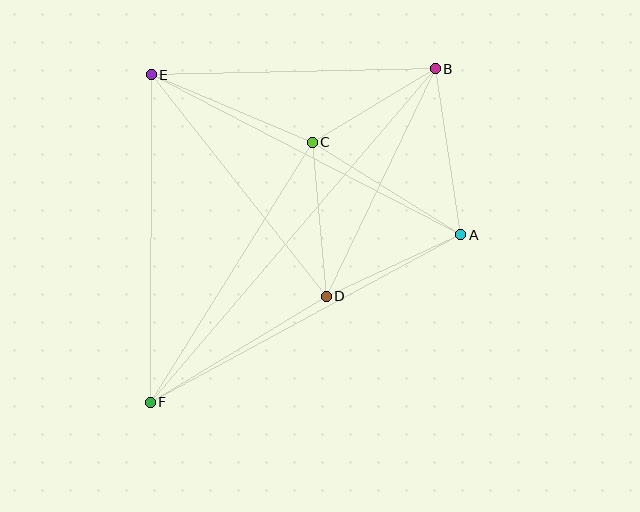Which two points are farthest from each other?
Points B and F are farthest from each other.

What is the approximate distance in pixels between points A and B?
The distance between A and B is approximately 168 pixels.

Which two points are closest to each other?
Points B and C are closest to each other.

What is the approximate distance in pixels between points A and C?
The distance between A and C is approximately 175 pixels.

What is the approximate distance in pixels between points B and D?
The distance between B and D is approximately 252 pixels.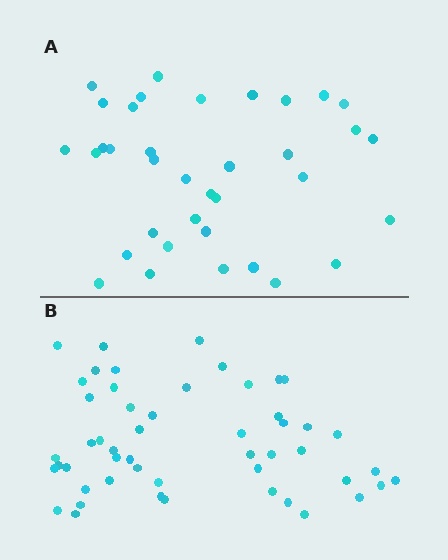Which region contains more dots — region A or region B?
Region B (the bottom region) has more dots.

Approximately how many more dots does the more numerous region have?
Region B has approximately 15 more dots than region A.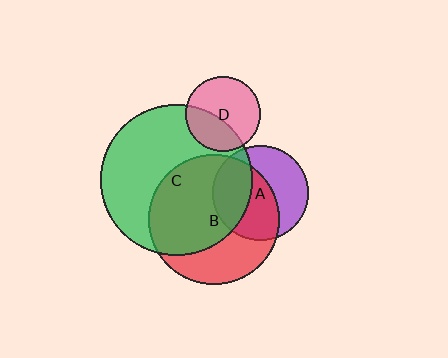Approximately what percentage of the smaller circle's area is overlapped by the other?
Approximately 55%.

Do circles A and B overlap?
Yes.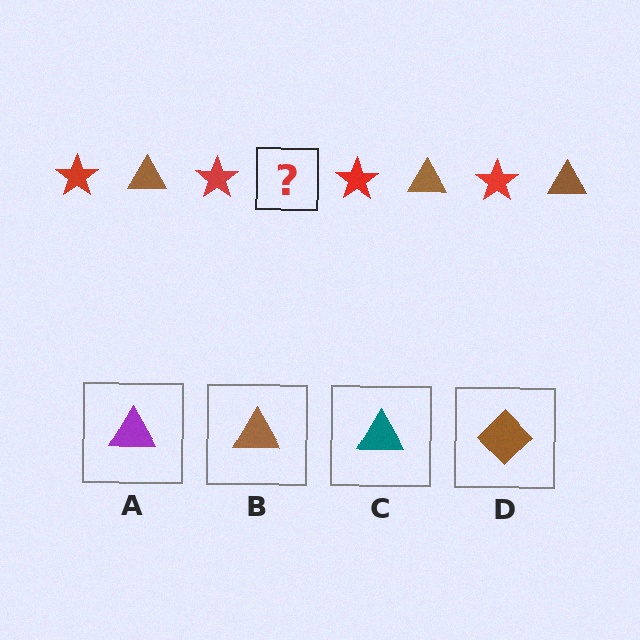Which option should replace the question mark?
Option B.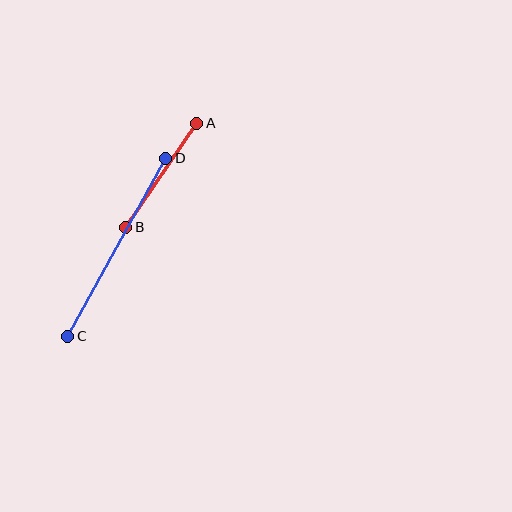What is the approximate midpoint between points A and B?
The midpoint is at approximately (161, 175) pixels.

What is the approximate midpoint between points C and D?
The midpoint is at approximately (117, 247) pixels.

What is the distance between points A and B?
The distance is approximately 126 pixels.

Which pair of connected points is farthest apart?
Points C and D are farthest apart.